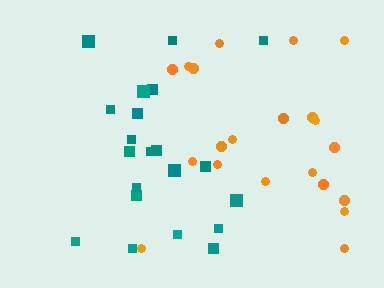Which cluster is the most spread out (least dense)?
Orange.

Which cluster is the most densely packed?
Teal.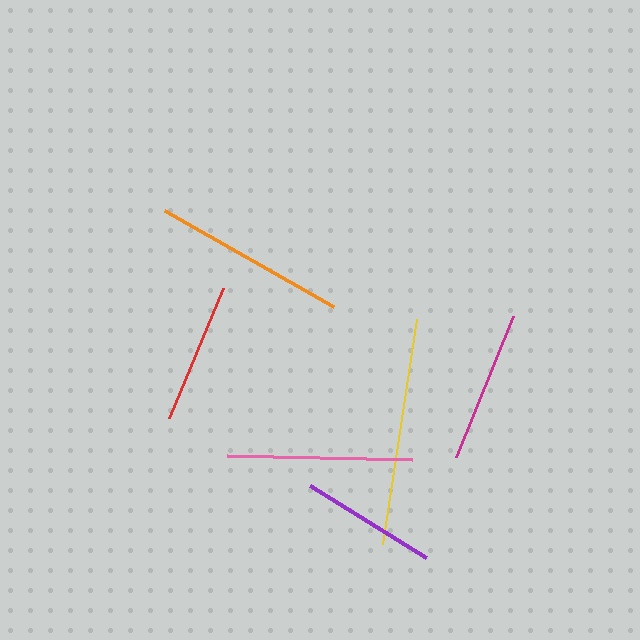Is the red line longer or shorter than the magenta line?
The magenta line is longer than the red line.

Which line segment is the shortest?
The purple line is the shortest at approximately 136 pixels.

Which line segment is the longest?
The yellow line is the longest at approximately 227 pixels.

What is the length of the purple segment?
The purple segment is approximately 136 pixels long.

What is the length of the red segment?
The red segment is approximately 141 pixels long.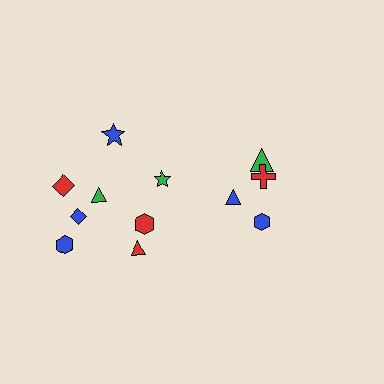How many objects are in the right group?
There are 4 objects.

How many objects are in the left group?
There are 8 objects.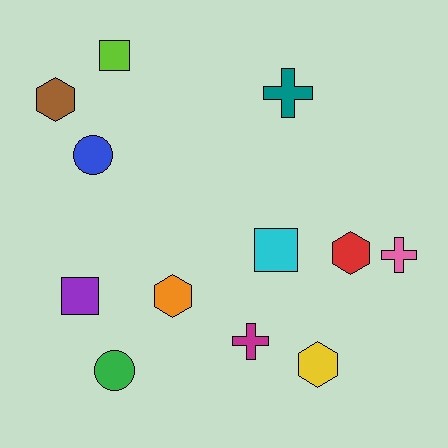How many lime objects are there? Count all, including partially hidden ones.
There is 1 lime object.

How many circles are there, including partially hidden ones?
There are 2 circles.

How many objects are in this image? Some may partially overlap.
There are 12 objects.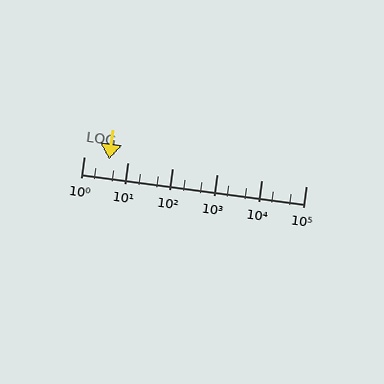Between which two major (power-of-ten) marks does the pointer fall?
The pointer is between 1 and 10.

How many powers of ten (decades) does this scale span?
The scale spans 5 decades, from 1 to 100000.